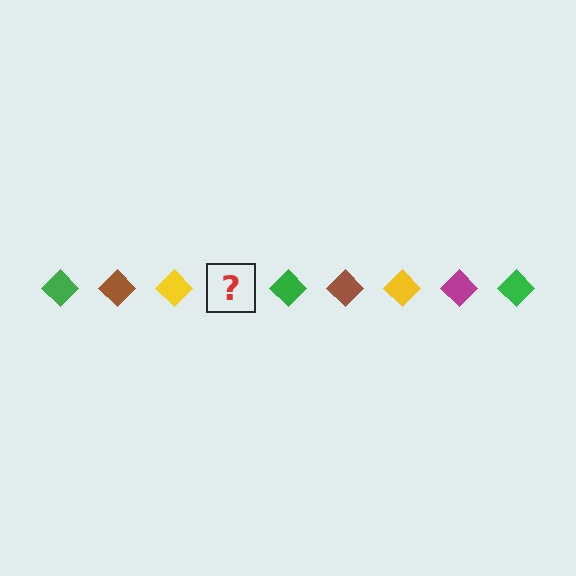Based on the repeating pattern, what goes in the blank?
The blank should be a magenta diamond.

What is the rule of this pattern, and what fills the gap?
The rule is that the pattern cycles through green, brown, yellow, magenta diamonds. The gap should be filled with a magenta diamond.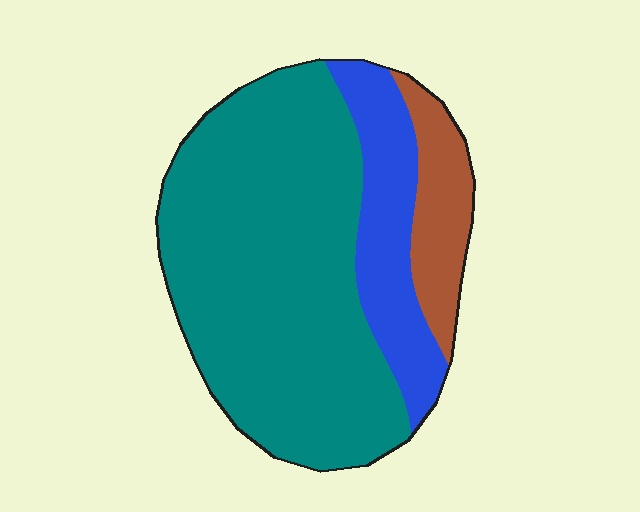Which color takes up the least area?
Brown, at roughly 10%.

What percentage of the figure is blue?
Blue covers around 20% of the figure.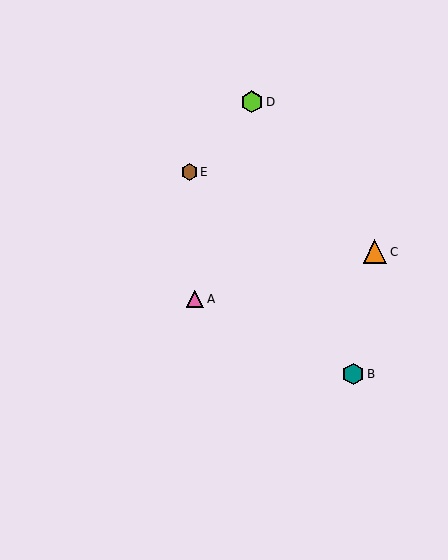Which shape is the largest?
The orange triangle (labeled C) is the largest.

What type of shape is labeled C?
Shape C is an orange triangle.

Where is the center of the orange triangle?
The center of the orange triangle is at (375, 252).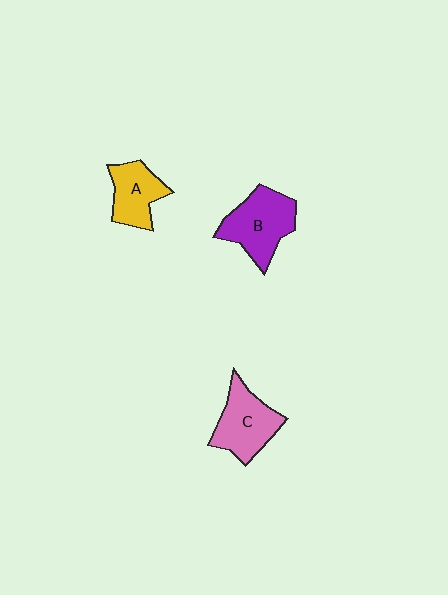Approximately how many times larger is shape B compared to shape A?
Approximately 1.4 times.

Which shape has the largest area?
Shape B (purple).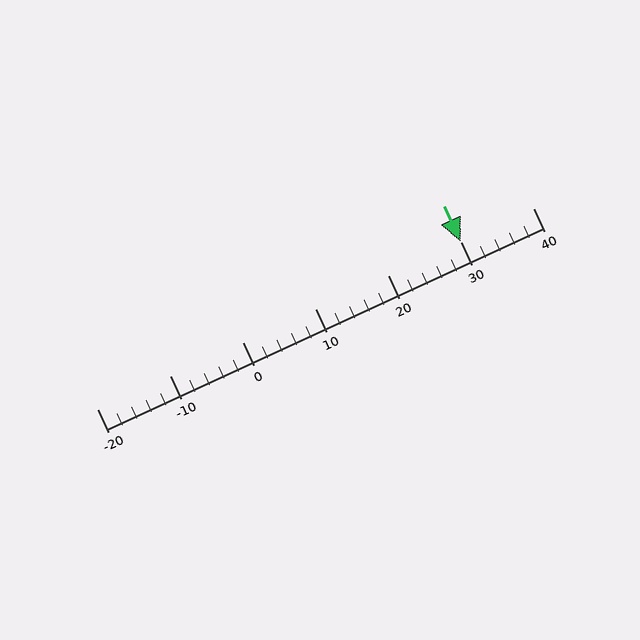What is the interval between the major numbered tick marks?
The major tick marks are spaced 10 units apart.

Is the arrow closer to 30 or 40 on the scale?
The arrow is closer to 30.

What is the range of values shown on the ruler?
The ruler shows values from -20 to 40.